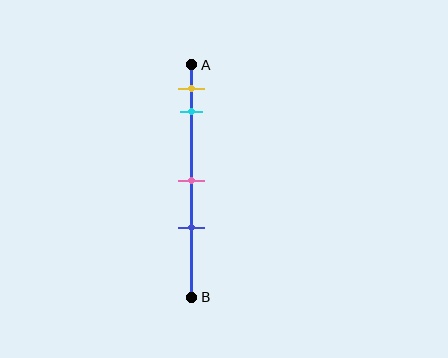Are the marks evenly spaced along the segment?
No, the marks are not evenly spaced.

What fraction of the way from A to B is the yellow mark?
The yellow mark is approximately 10% (0.1) of the way from A to B.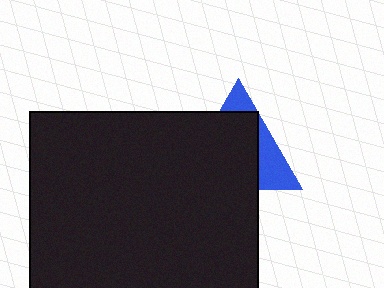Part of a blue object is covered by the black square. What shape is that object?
It is a triangle.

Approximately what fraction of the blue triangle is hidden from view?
Roughly 68% of the blue triangle is hidden behind the black square.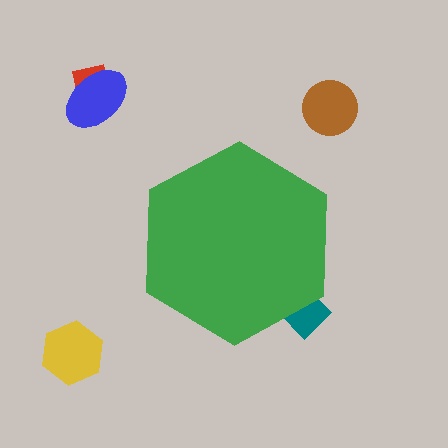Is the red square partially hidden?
No, the red square is fully visible.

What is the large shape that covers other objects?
A green hexagon.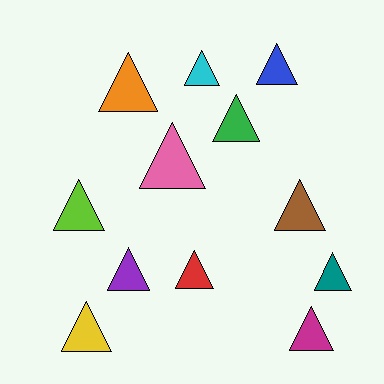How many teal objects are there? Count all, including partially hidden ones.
There is 1 teal object.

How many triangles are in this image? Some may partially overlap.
There are 12 triangles.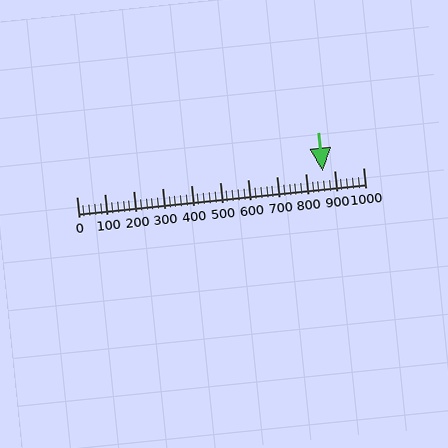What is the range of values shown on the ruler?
The ruler shows values from 0 to 1000.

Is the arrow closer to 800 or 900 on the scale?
The arrow is closer to 900.